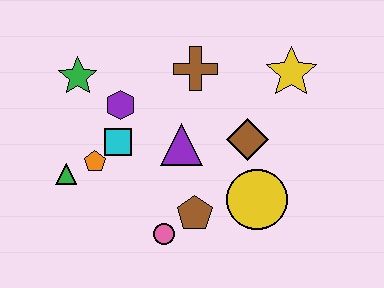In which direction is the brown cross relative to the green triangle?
The brown cross is to the right of the green triangle.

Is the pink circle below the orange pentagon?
Yes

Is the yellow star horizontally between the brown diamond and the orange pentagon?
No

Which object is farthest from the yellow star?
The green triangle is farthest from the yellow star.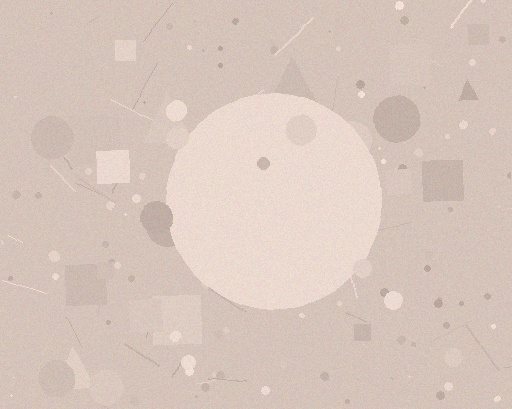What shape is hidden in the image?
A circle is hidden in the image.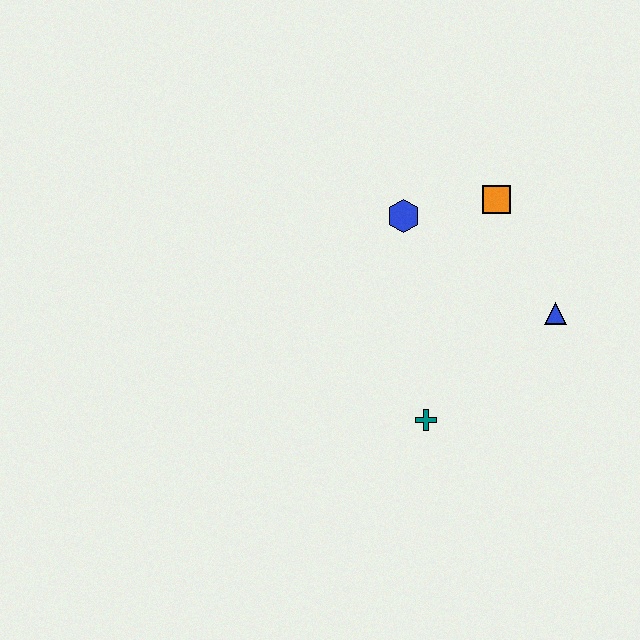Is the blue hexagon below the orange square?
Yes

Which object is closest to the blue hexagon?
The orange square is closest to the blue hexagon.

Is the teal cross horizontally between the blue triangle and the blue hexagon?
Yes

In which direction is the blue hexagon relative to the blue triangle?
The blue hexagon is to the left of the blue triangle.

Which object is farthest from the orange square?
The teal cross is farthest from the orange square.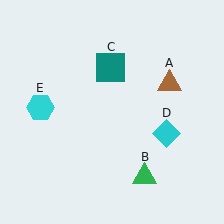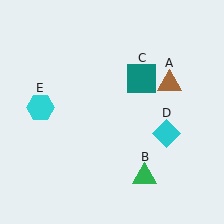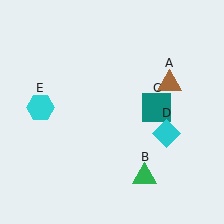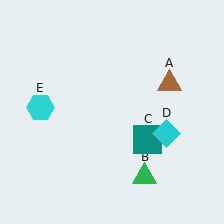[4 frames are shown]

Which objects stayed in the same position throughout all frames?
Brown triangle (object A) and green triangle (object B) and cyan diamond (object D) and cyan hexagon (object E) remained stationary.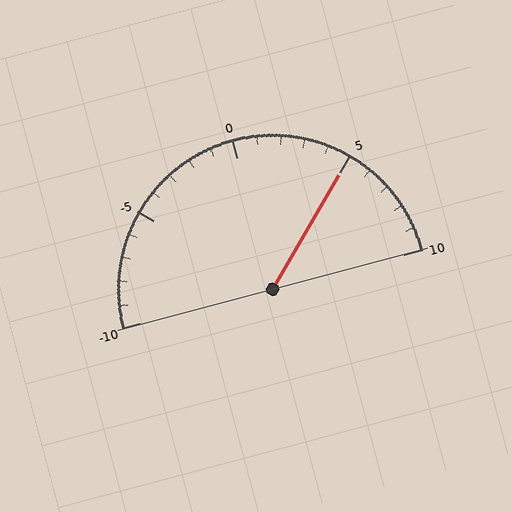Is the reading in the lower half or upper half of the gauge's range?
The reading is in the upper half of the range (-10 to 10).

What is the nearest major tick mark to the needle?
The nearest major tick mark is 5.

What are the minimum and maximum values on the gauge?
The gauge ranges from -10 to 10.